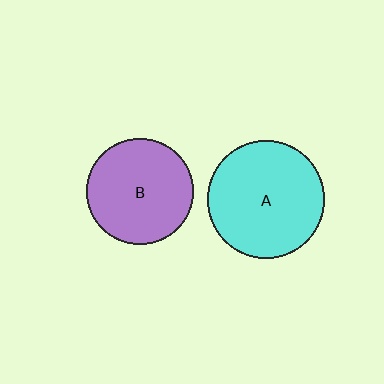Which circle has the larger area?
Circle A (cyan).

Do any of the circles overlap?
No, none of the circles overlap.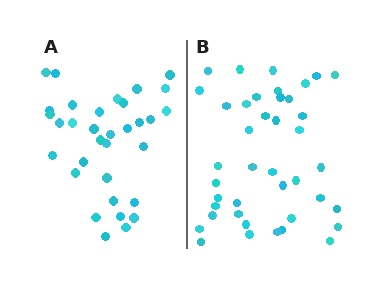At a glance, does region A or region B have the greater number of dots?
Region B (the right region) has more dots.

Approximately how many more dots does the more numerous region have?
Region B has roughly 8 or so more dots than region A.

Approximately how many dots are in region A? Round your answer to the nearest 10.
About 30 dots. (The exact count is 33, which rounds to 30.)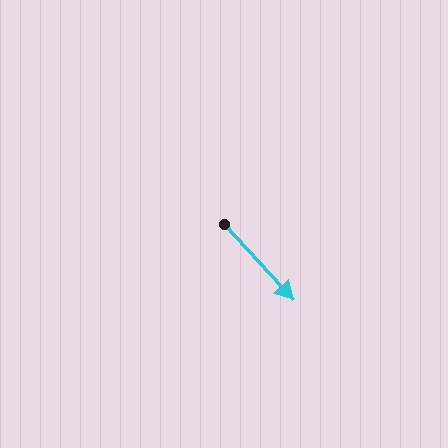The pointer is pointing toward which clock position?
Roughly 5 o'clock.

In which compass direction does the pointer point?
Southeast.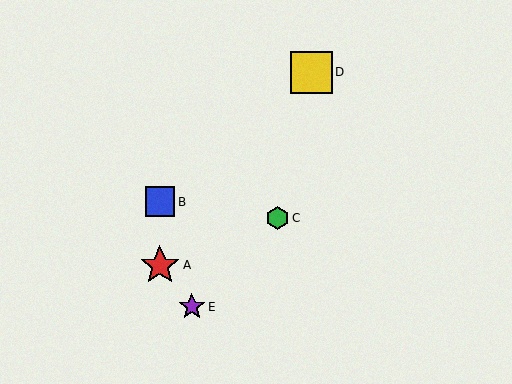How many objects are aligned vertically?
2 objects (A, B) are aligned vertically.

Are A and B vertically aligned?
Yes, both are at x≈160.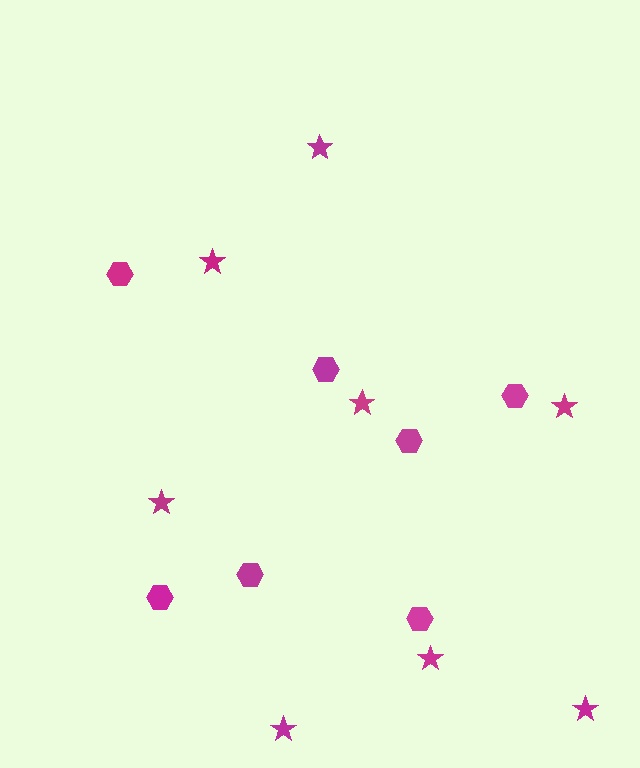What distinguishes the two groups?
There are 2 groups: one group of stars (8) and one group of hexagons (7).